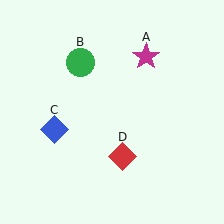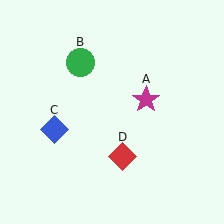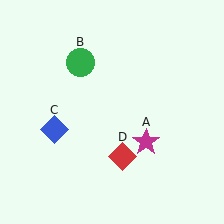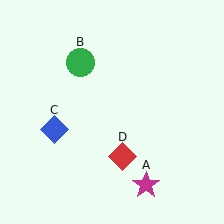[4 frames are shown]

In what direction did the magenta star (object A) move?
The magenta star (object A) moved down.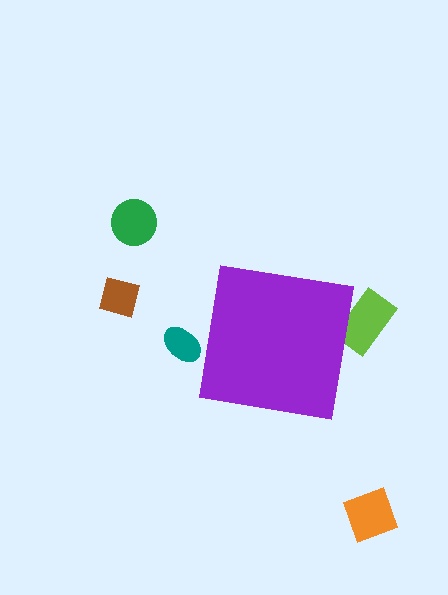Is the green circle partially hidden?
No, the green circle is fully visible.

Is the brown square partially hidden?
No, the brown square is fully visible.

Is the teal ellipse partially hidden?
Yes, the teal ellipse is partially hidden behind the purple square.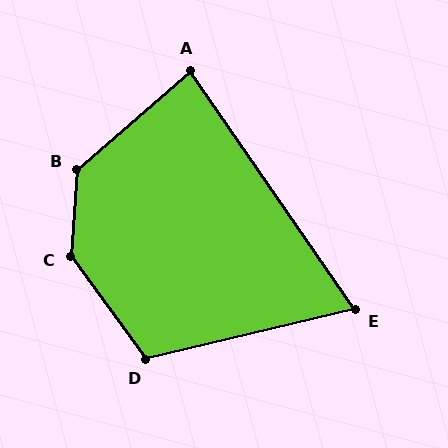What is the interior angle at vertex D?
Approximately 112 degrees (obtuse).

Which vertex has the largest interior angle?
C, at approximately 140 degrees.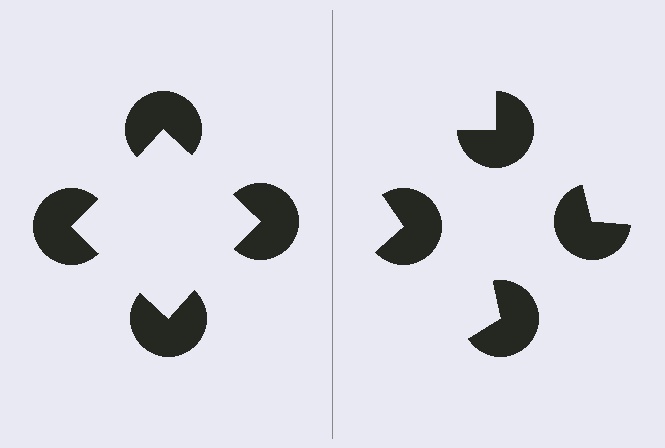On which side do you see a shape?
An illusory square appears on the left side. On the right side the wedge cuts are rotated, so no coherent shape forms.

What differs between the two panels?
The pac-man discs are positioned identically on both sides; only the wedge orientations differ. On the left they align to a square; on the right they are misaligned.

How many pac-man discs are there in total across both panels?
8 — 4 on each side.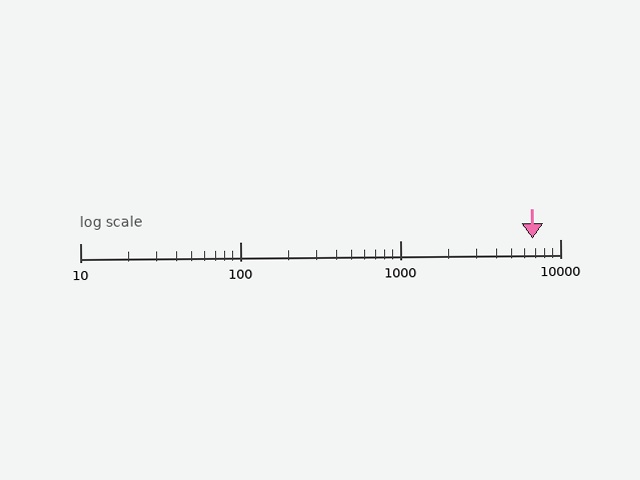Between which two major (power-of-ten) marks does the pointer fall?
The pointer is between 1000 and 10000.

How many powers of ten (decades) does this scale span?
The scale spans 3 decades, from 10 to 10000.